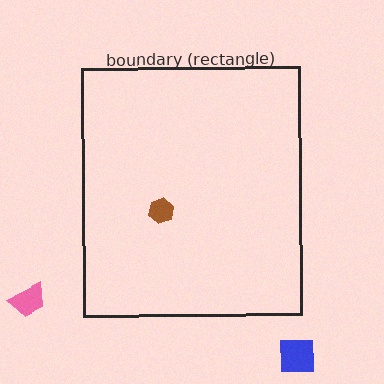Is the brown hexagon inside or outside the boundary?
Inside.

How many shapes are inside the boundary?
1 inside, 2 outside.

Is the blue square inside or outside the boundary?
Outside.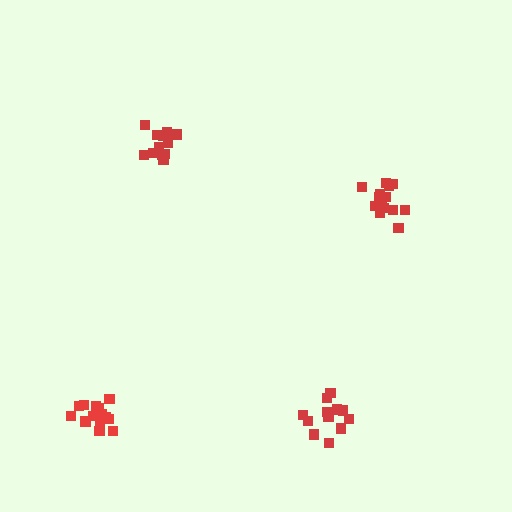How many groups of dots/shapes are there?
There are 4 groups.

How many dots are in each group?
Group 1: 16 dots, Group 2: 14 dots, Group 3: 13 dots, Group 4: 12 dots (55 total).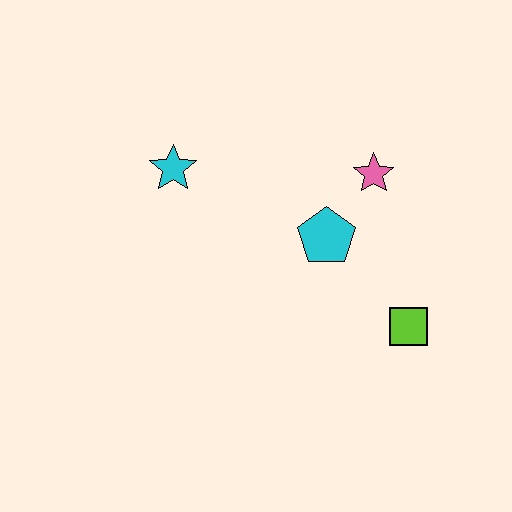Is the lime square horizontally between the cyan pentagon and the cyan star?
No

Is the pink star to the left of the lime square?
Yes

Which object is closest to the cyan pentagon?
The pink star is closest to the cyan pentagon.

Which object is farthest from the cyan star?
The lime square is farthest from the cyan star.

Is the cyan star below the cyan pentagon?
No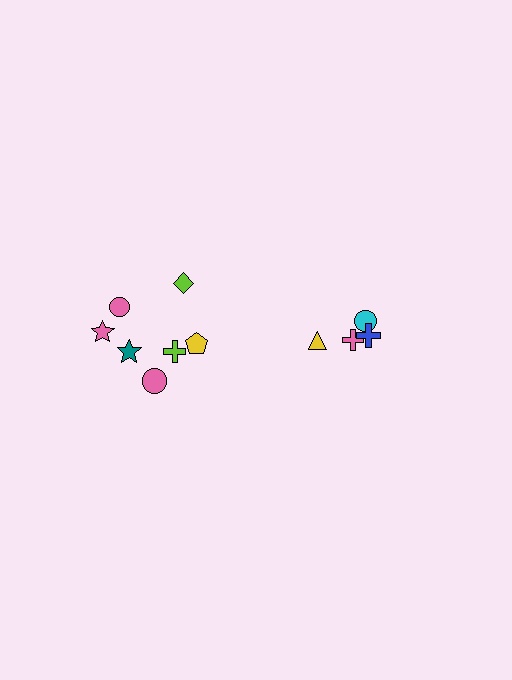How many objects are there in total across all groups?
There are 11 objects.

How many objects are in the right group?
There are 4 objects.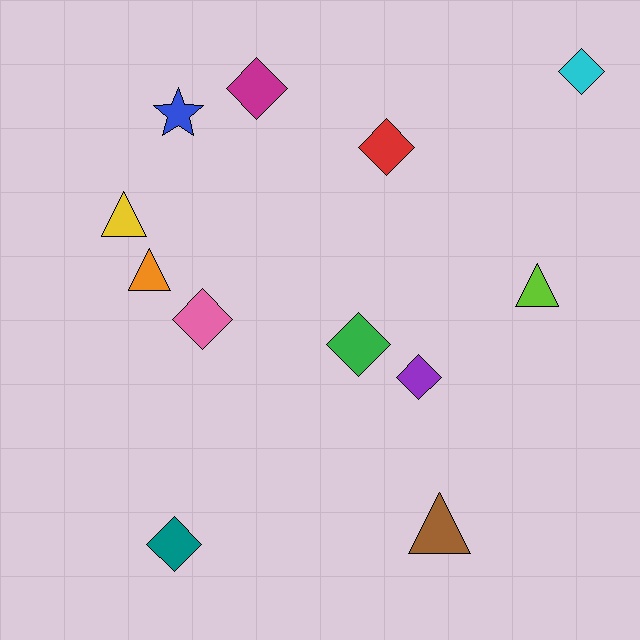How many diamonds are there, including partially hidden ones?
There are 7 diamonds.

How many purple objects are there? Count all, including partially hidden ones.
There is 1 purple object.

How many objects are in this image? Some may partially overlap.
There are 12 objects.